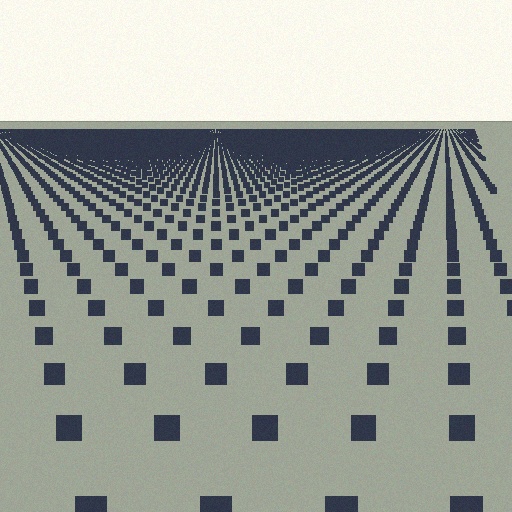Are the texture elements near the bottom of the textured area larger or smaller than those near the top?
Larger. Near the bottom, elements are closer to the viewer and appear at a bigger on-screen size.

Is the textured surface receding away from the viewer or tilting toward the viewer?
The surface is receding away from the viewer. Texture elements get smaller and denser toward the top.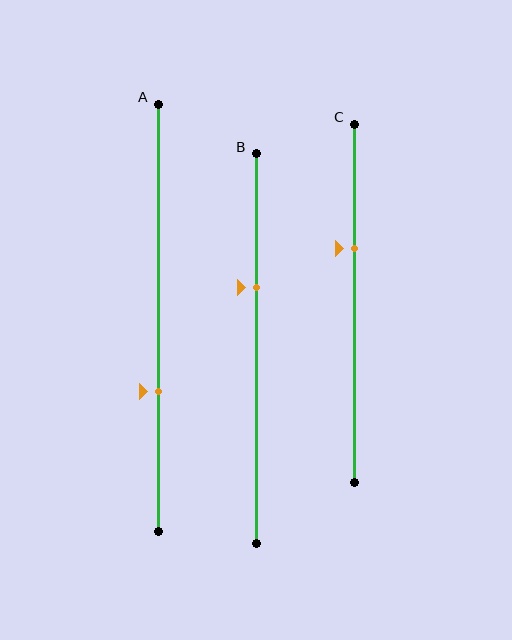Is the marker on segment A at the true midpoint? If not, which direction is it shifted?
No, the marker on segment A is shifted downward by about 17% of the segment length.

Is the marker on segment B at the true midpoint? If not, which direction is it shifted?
No, the marker on segment B is shifted upward by about 16% of the segment length.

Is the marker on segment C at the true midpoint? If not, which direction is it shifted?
No, the marker on segment C is shifted upward by about 15% of the segment length.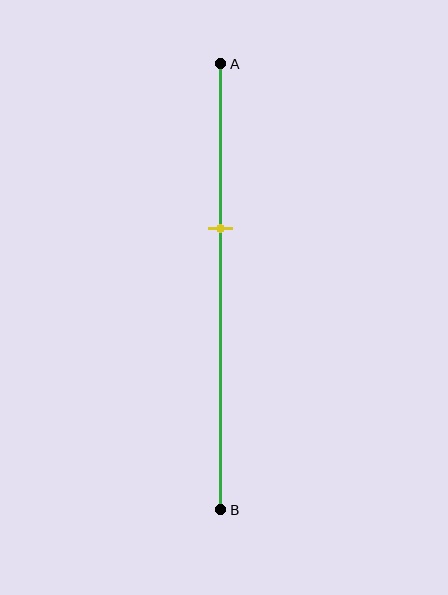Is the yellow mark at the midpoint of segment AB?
No, the mark is at about 35% from A, not at the 50% midpoint.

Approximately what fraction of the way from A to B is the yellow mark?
The yellow mark is approximately 35% of the way from A to B.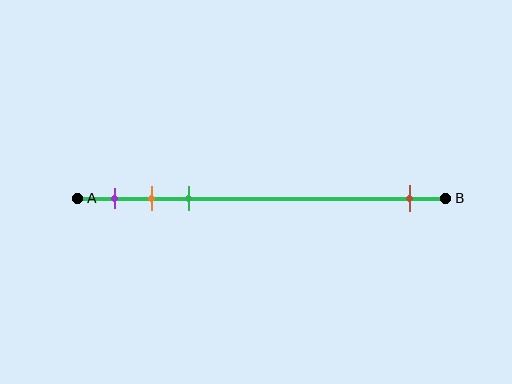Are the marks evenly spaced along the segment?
No, the marks are not evenly spaced.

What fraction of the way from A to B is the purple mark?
The purple mark is approximately 10% (0.1) of the way from A to B.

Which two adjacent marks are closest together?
The orange and green marks are the closest adjacent pair.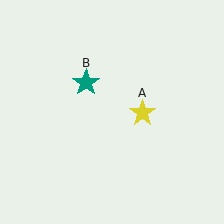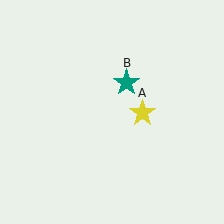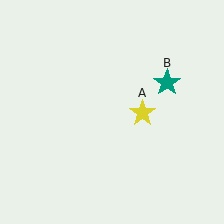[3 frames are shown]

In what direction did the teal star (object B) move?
The teal star (object B) moved right.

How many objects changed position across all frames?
1 object changed position: teal star (object B).